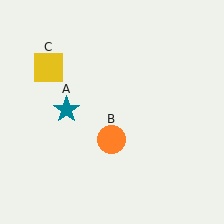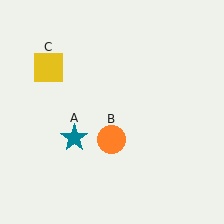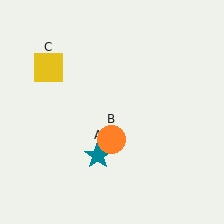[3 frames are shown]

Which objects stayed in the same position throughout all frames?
Orange circle (object B) and yellow square (object C) remained stationary.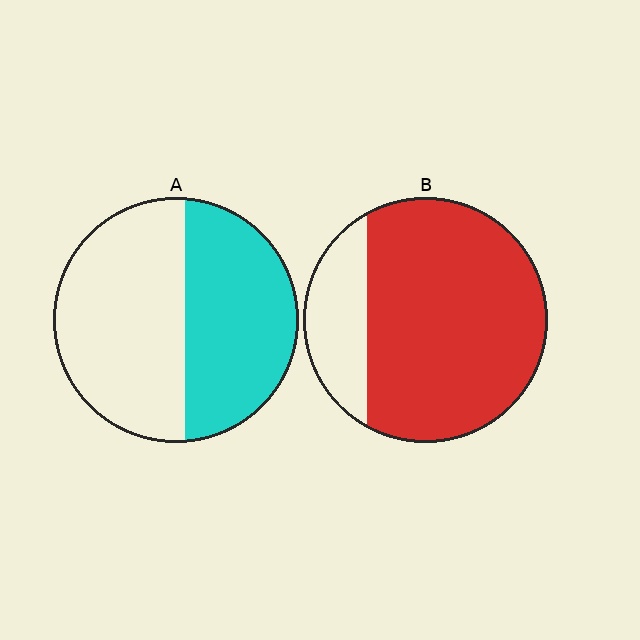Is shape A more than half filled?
No.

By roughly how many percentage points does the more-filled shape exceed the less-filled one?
By roughly 35 percentage points (B over A).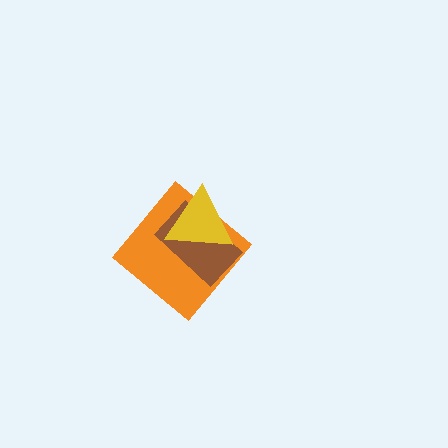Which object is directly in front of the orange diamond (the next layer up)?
The brown rectangle is directly in front of the orange diamond.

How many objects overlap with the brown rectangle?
2 objects overlap with the brown rectangle.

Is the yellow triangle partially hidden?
No, no other shape covers it.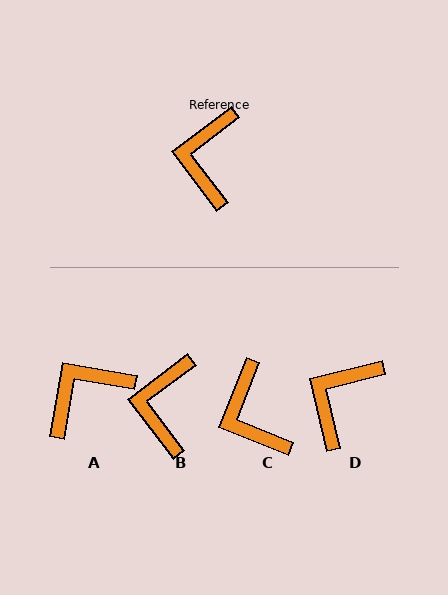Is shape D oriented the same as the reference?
No, it is off by about 23 degrees.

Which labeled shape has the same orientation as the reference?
B.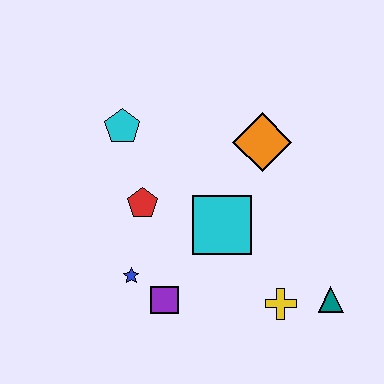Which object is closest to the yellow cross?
The teal triangle is closest to the yellow cross.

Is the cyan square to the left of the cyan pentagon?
No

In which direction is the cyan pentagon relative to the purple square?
The cyan pentagon is above the purple square.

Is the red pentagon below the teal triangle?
No